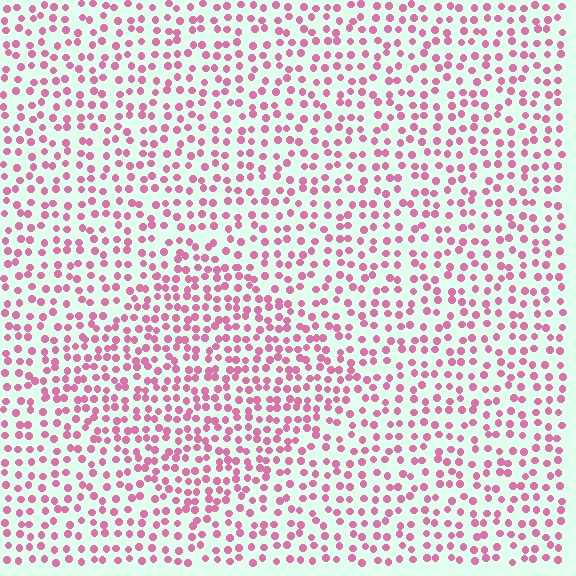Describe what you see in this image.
The image contains small pink elements arranged at two different densities. A diamond-shaped region is visible where the elements are more densely packed than the surrounding area.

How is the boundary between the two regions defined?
The boundary is defined by a change in element density (approximately 1.5x ratio). All elements are the same color, size, and shape.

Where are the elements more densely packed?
The elements are more densely packed inside the diamond boundary.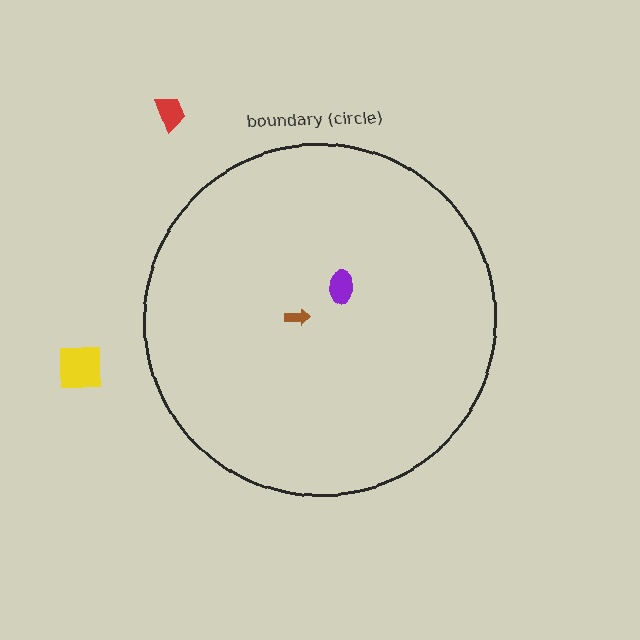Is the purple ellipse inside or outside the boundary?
Inside.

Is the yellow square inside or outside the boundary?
Outside.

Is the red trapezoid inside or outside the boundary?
Outside.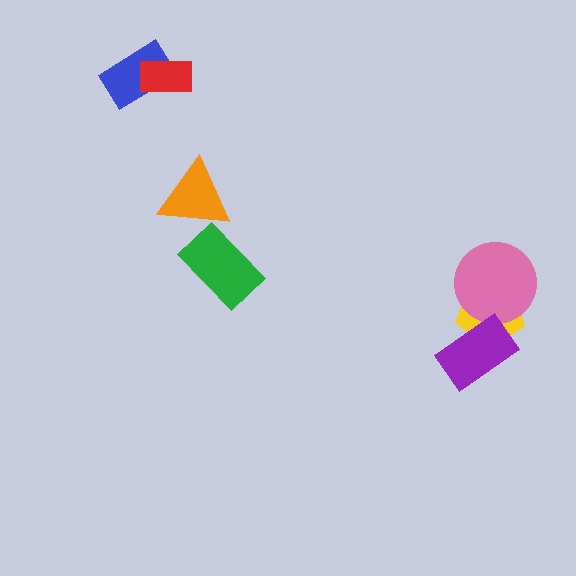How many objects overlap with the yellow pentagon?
2 objects overlap with the yellow pentagon.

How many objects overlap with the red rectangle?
1 object overlaps with the red rectangle.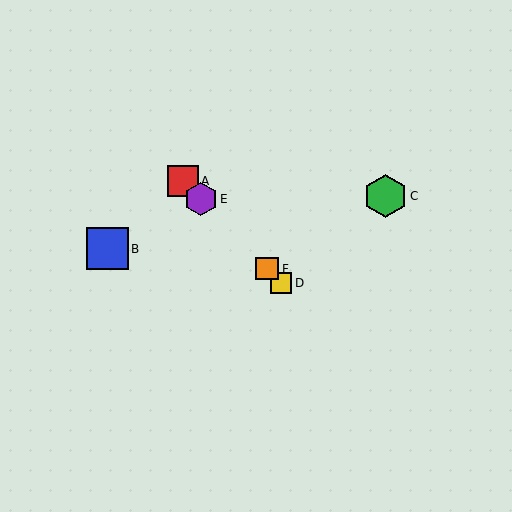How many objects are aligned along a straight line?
4 objects (A, D, E, F) are aligned along a straight line.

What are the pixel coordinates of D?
Object D is at (281, 283).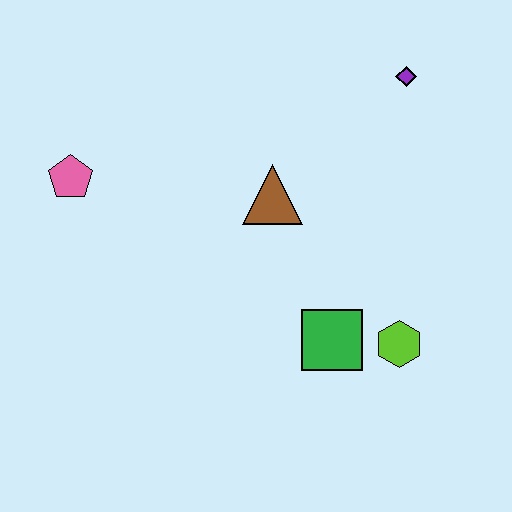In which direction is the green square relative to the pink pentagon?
The green square is to the right of the pink pentagon.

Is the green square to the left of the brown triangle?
No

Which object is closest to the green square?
The lime hexagon is closest to the green square.